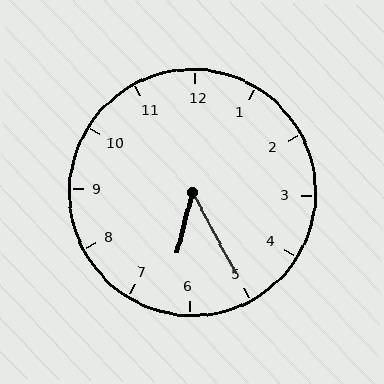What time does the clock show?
6:25.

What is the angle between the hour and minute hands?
Approximately 42 degrees.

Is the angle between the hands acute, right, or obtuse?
It is acute.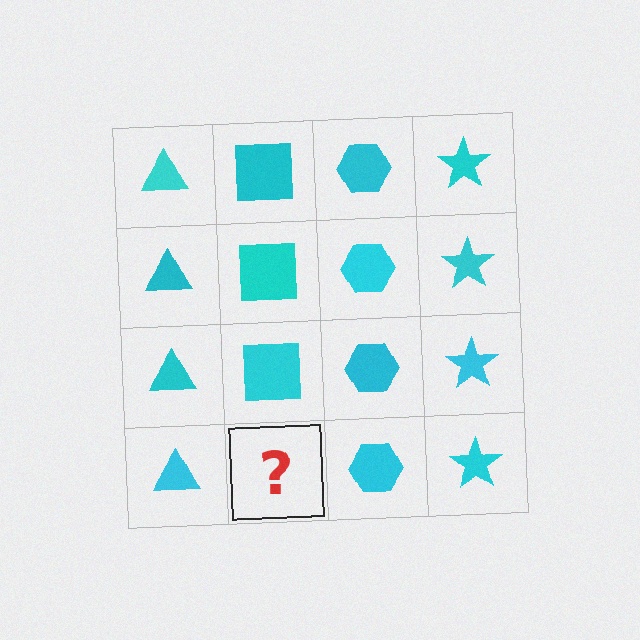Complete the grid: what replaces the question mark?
The question mark should be replaced with a cyan square.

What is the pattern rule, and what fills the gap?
The rule is that each column has a consistent shape. The gap should be filled with a cyan square.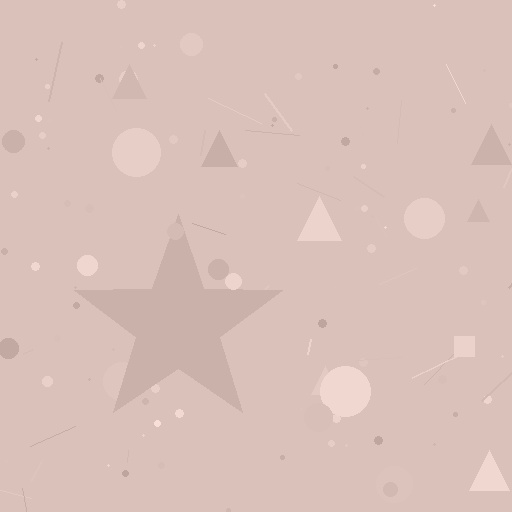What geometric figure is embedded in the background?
A star is embedded in the background.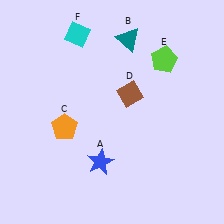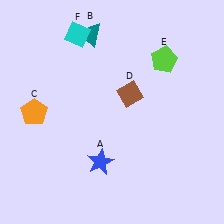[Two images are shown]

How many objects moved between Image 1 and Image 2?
2 objects moved between the two images.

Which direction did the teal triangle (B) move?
The teal triangle (B) moved left.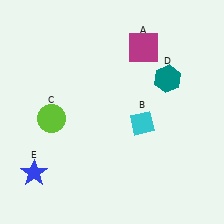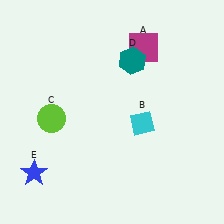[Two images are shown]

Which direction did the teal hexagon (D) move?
The teal hexagon (D) moved left.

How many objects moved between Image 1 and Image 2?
1 object moved between the two images.